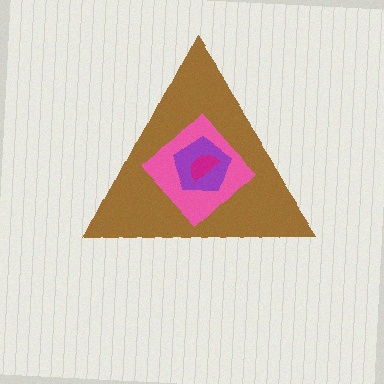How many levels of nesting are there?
4.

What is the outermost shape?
The brown triangle.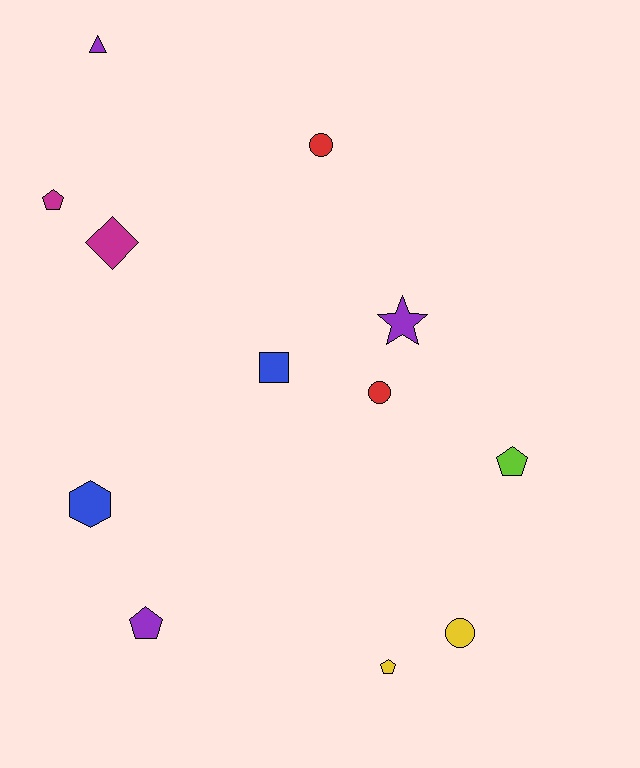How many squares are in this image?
There is 1 square.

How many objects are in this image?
There are 12 objects.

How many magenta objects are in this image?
There are 2 magenta objects.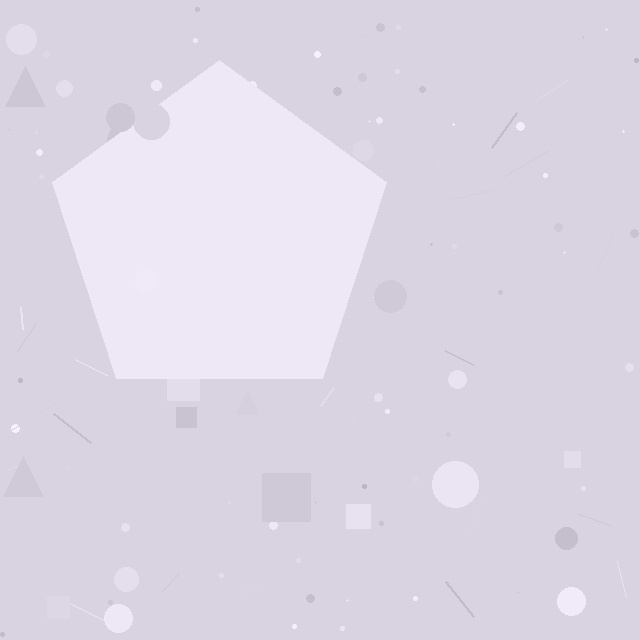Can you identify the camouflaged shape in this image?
The camouflaged shape is a pentagon.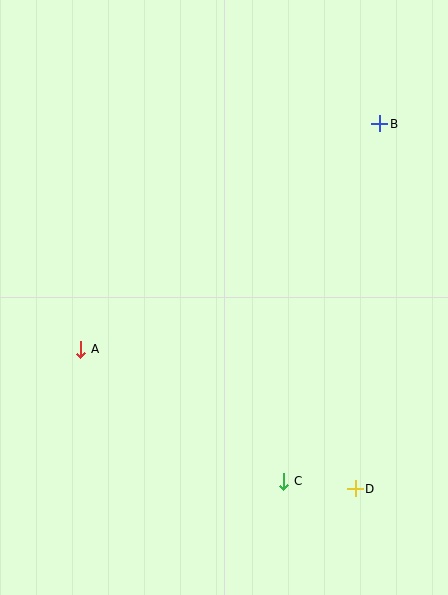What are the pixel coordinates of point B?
Point B is at (380, 124).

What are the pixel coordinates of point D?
Point D is at (355, 489).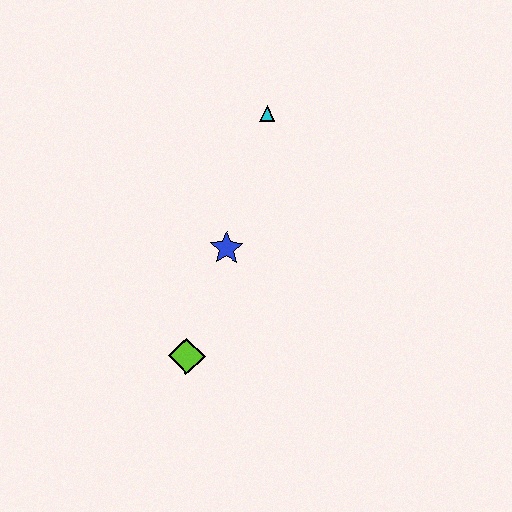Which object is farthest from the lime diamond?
The cyan triangle is farthest from the lime diamond.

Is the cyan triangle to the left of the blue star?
No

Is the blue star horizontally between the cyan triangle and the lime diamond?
Yes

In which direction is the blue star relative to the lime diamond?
The blue star is above the lime diamond.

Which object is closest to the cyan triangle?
The blue star is closest to the cyan triangle.